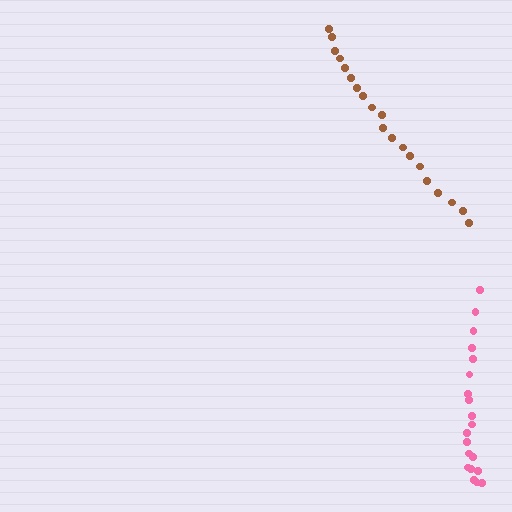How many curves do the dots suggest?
There are 2 distinct paths.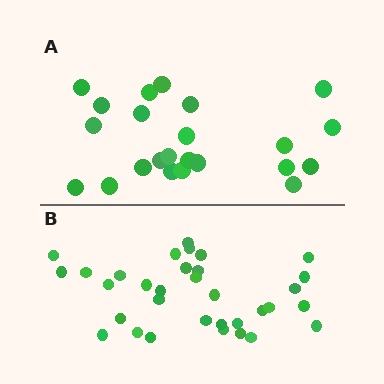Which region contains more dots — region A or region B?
Region B (the bottom region) has more dots.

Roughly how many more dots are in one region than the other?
Region B has roughly 10 or so more dots than region A.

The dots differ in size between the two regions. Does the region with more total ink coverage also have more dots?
No. Region A has more total ink coverage because its dots are larger, but region B actually contains more individual dots. Total area can be misleading — the number of items is what matters here.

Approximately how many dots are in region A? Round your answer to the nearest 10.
About 20 dots. (The exact count is 23, which rounds to 20.)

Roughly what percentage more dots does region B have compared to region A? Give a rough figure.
About 45% more.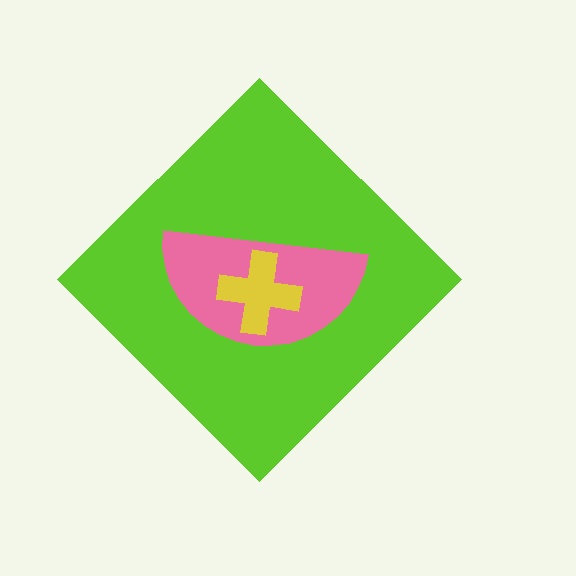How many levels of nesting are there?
3.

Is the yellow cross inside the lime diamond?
Yes.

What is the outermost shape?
The lime diamond.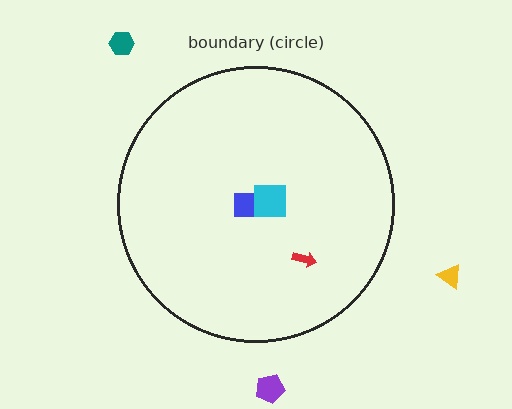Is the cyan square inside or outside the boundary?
Inside.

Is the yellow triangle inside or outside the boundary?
Outside.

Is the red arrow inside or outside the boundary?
Inside.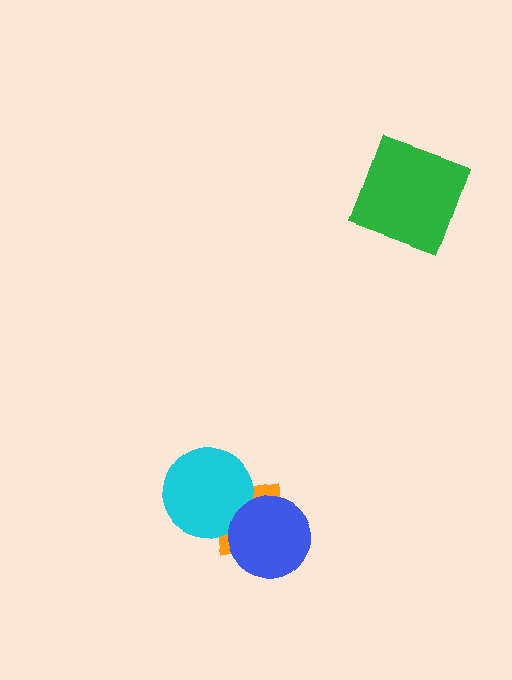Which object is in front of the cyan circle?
The blue circle is in front of the cyan circle.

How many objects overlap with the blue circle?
2 objects overlap with the blue circle.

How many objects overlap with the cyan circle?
2 objects overlap with the cyan circle.